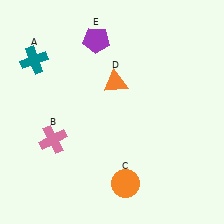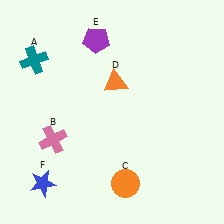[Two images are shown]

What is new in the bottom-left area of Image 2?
A blue star (F) was added in the bottom-left area of Image 2.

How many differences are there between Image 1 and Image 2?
There is 1 difference between the two images.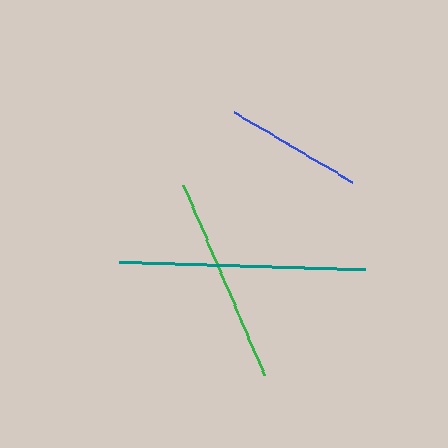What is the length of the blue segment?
The blue segment is approximately 137 pixels long.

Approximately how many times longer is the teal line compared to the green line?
The teal line is approximately 1.2 times the length of the green line.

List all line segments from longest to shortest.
From longest to shortest: teal, green, blue.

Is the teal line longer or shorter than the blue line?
The teal line is longer than the blue line.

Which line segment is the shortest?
The blue line is the shortest at approximately 137 pixels.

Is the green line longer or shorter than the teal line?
The teal line is longer than the green line.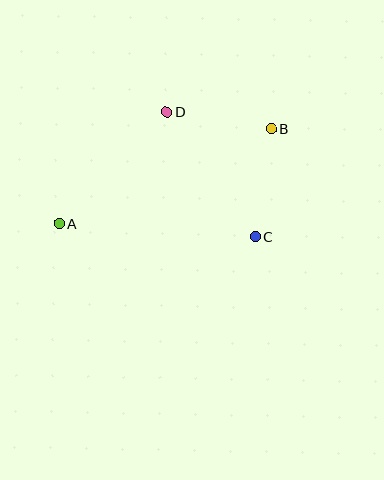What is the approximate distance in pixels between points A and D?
The distance between A and D is approximately 155 pixels.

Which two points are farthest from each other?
Points A and B are farthest from each other.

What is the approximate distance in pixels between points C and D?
The distance between C and D is approximately 153 pixels.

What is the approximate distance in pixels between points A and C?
The distance between A and C is approximately 196 pixels.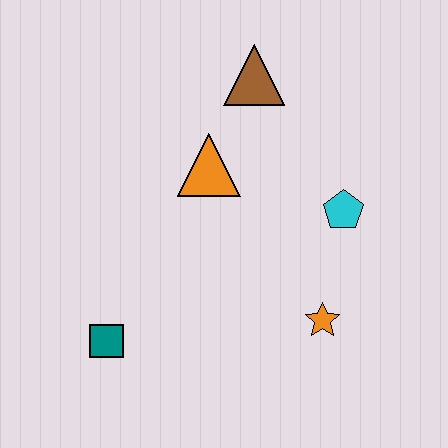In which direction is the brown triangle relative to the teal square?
The brown triangle is above the teal square.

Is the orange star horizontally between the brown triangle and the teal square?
No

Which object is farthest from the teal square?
The brown triangle is farthest from the teal square.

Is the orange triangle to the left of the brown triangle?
Yes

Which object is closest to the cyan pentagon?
The orange star is closest to the cyan pentagon.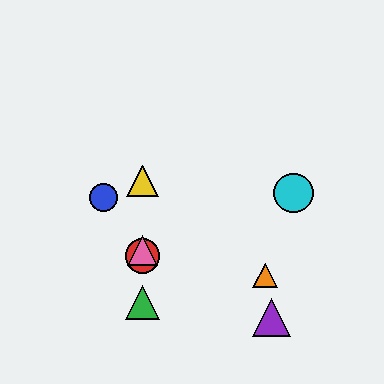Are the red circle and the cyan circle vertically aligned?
No, the red circle is at x≈143 and the cyan circle is at x≈293.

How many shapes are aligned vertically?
4 shapes (the red circle, the green triangle, the yellow triangle, the pink triangle) are aligned vertically.